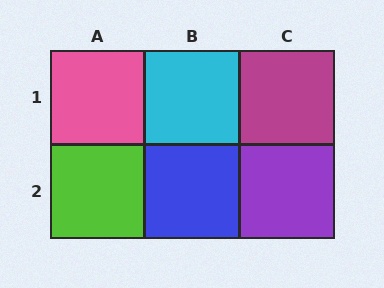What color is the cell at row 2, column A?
Lime.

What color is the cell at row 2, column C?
Purple.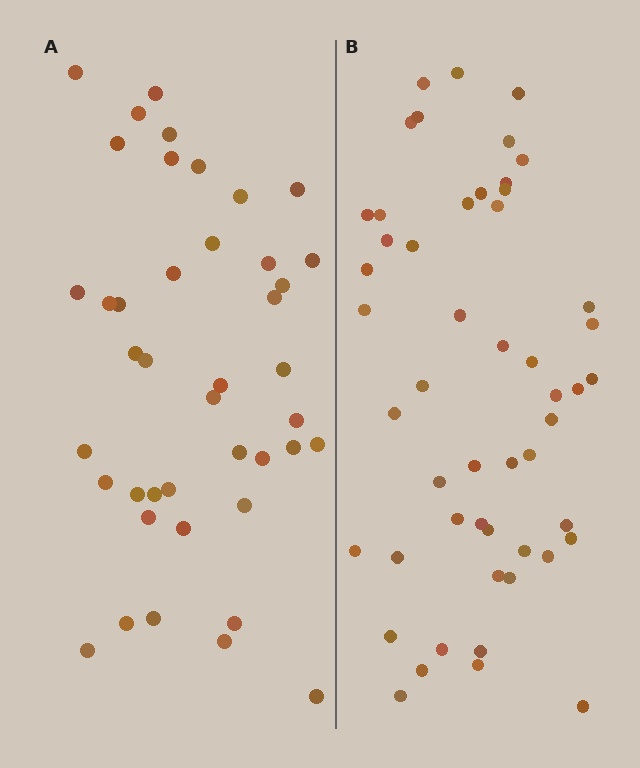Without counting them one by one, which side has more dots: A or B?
Region B (the right region) has more dots.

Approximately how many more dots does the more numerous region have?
Region B has roughly 8 or so more dots than region A.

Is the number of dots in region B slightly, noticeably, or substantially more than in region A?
Region B has only slightly more — the two regions are fairly close. The ratio is roughly 1.2 to 1.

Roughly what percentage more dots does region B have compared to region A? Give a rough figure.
About 20% more.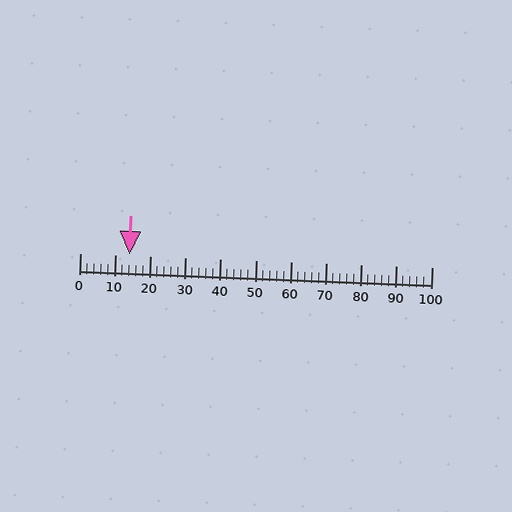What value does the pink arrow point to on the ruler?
The pink arrow points to approximately 14.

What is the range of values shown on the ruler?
The ruler shows values from 0 to 100.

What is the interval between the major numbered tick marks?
The major tick marks are spaced 10 units apart.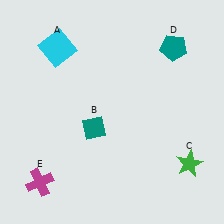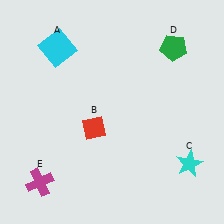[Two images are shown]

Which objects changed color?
B changed from teal to red. C changed from green to cyan. D changed from teal to green.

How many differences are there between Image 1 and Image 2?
There are 3 differences between the two images.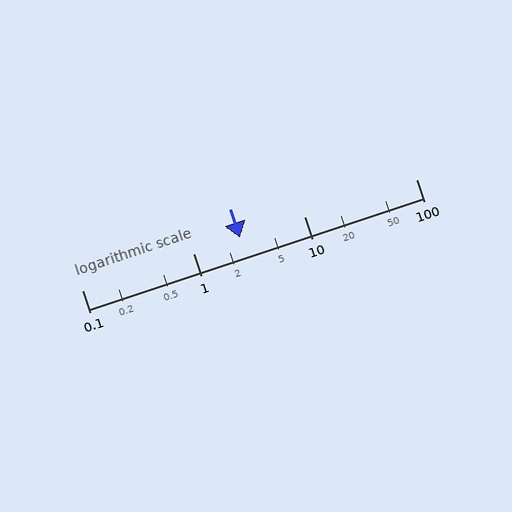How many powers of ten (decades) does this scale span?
The scale spans 3 decades, from 0.1 to 100.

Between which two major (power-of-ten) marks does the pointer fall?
The pointer is between 1 and 10.